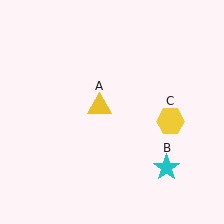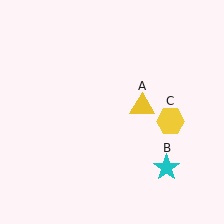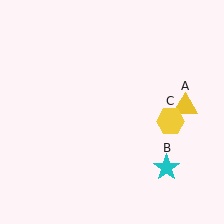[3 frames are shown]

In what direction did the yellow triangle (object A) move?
The yellow triangle (object A) moved right.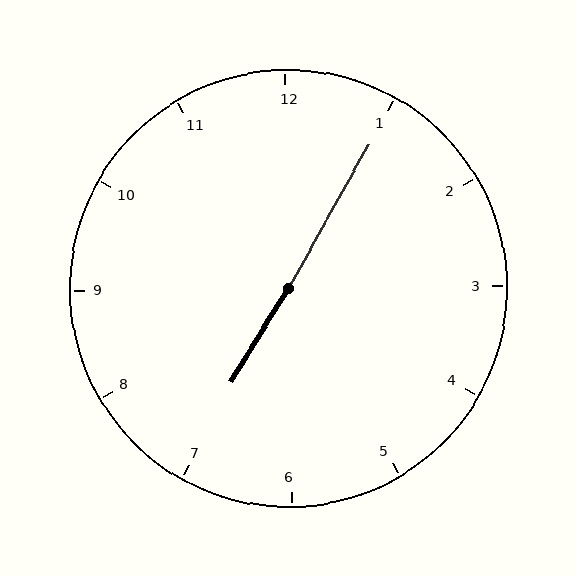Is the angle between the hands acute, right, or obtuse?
It is obtuse.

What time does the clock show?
7:05.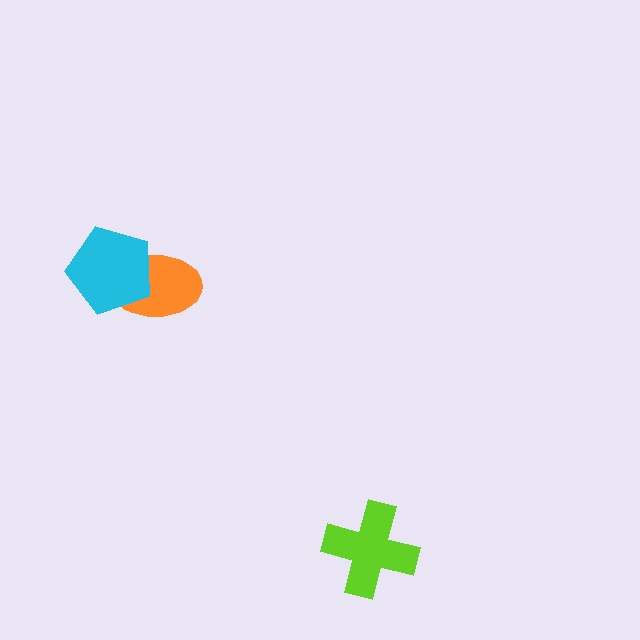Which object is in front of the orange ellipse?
The cyan pentagon is in front of the orange ellipse.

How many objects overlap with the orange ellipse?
1 object overlaps with the orange ellipse.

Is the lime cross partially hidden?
No, no other shape covers it.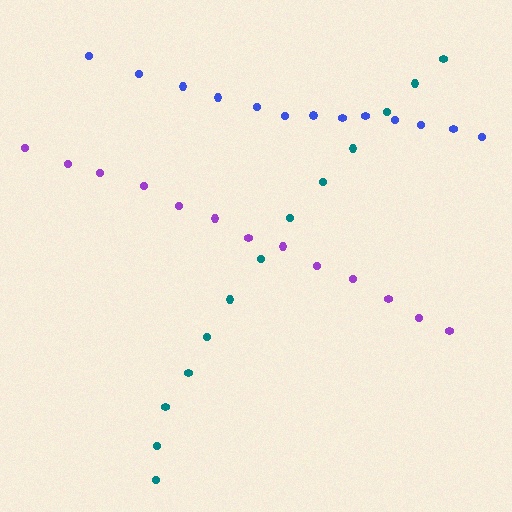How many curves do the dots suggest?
There are 3 distinct paths.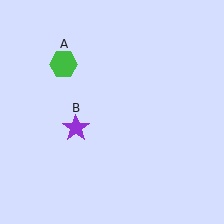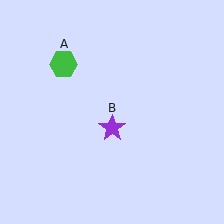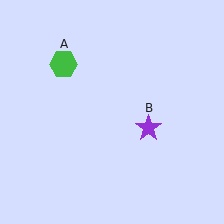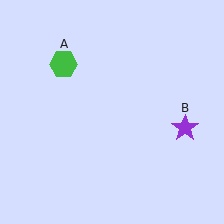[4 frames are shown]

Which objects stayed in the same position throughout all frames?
Green hexagon (object A) remained stationary.